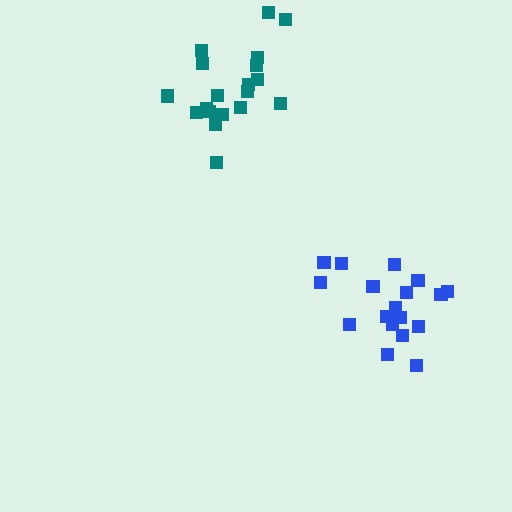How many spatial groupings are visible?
There are 2 spatial groupings.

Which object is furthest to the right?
The blue cluster is rightmost.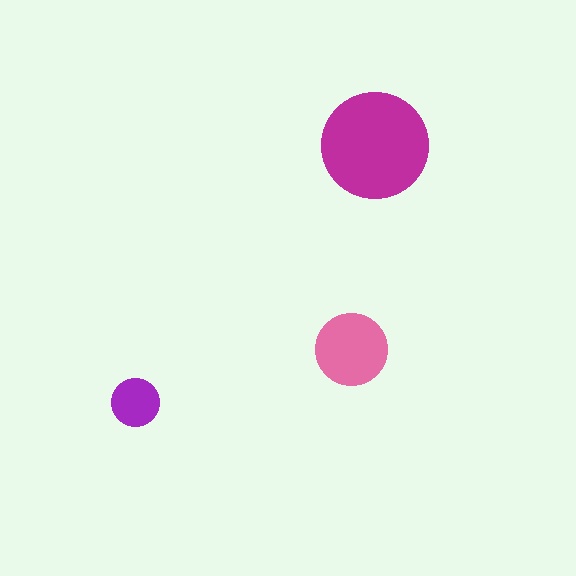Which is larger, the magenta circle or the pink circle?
The magenta one.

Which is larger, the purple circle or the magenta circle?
The magenta one.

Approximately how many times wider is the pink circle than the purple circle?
About 1.5 times wider.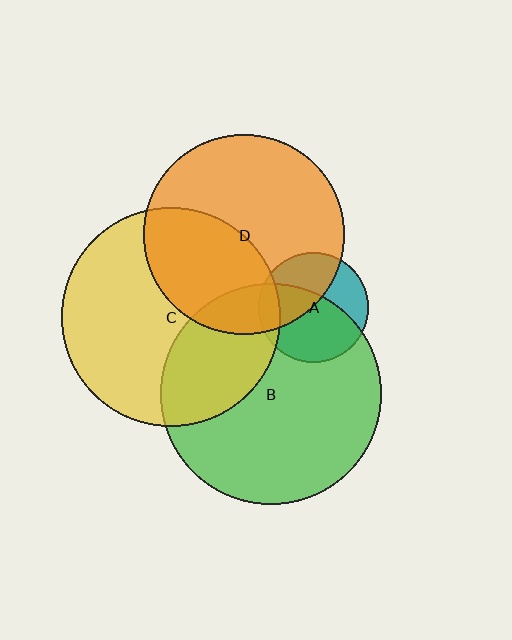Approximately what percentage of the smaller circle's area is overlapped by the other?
Approximately 30%.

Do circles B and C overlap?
Yes.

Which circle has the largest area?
Circle B (green).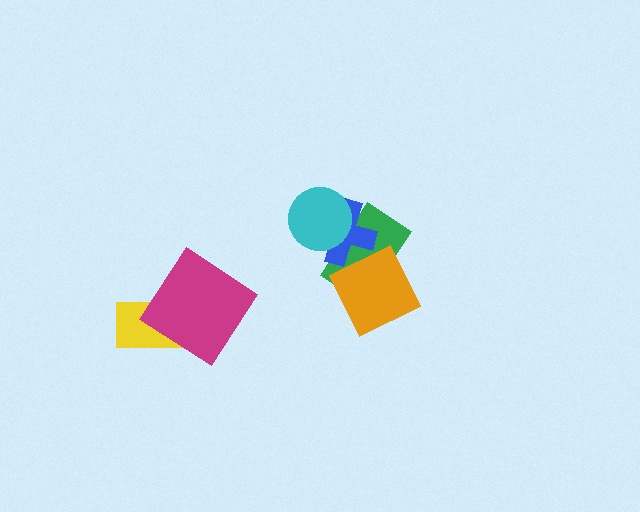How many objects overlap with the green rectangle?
3 objects overlap with the green rectangle.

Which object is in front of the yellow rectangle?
The magenta diamond is in front of the yellow rectangle.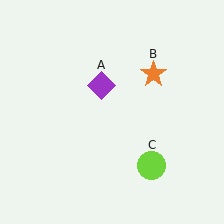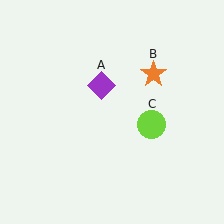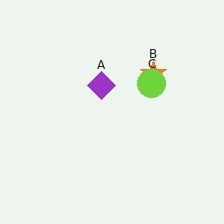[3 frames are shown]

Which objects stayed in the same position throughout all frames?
Purple diamond (object A) and orange star (object B) remained stationary.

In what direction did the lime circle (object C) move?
The lime circle (object C) moved up.